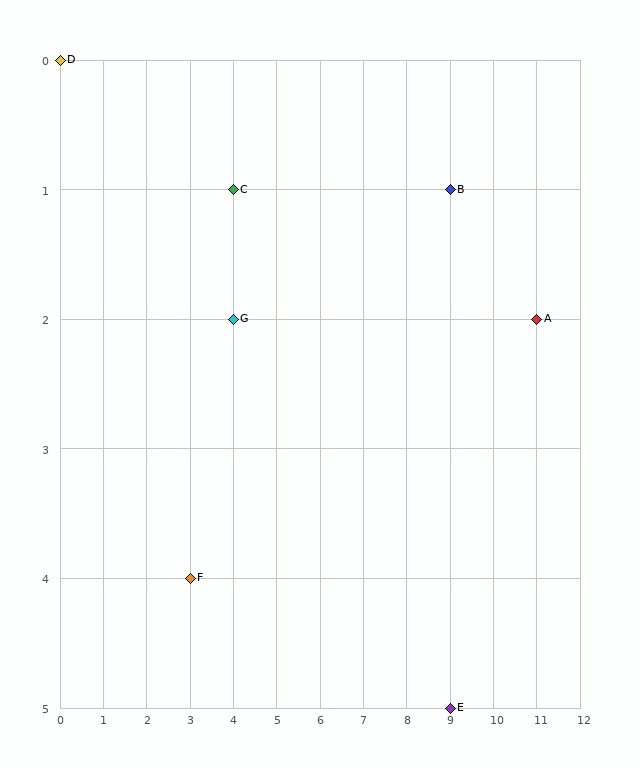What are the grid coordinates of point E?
Point E is at grid coordinates (9, 5).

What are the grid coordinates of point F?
Point F is at grid coordinates (3, 4).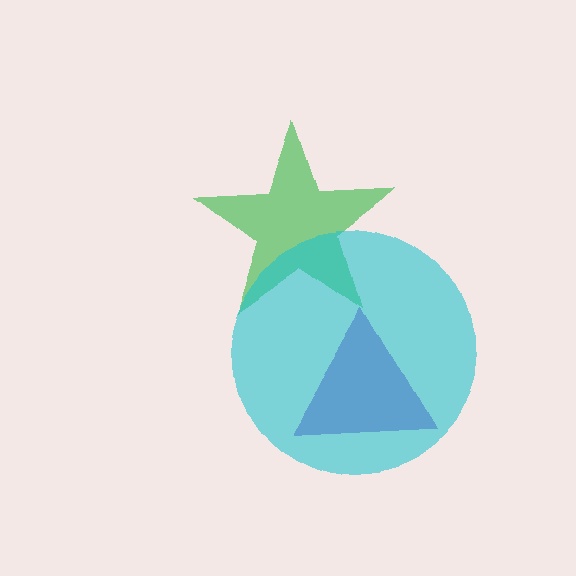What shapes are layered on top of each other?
The layered shapes are: a purple triangle, a green star, a cyan circle.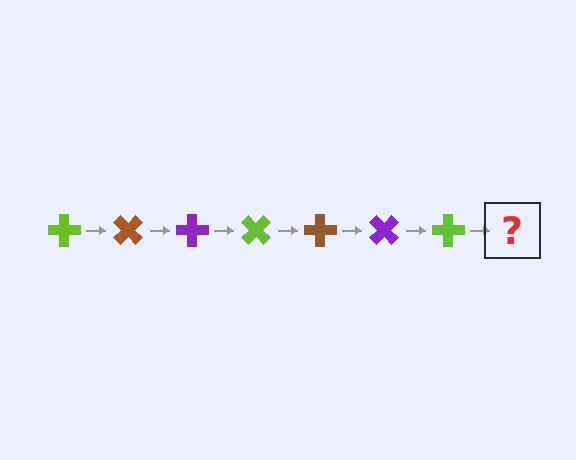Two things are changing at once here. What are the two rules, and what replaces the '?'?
The two rules are that it rotates 45 degrees each step and the color cycles through lime, brown, and purple. The '?' should be a brown cross, rotated 315 degrees from the start.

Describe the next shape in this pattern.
It should be a brown cross, rotated 315 degrees from the start.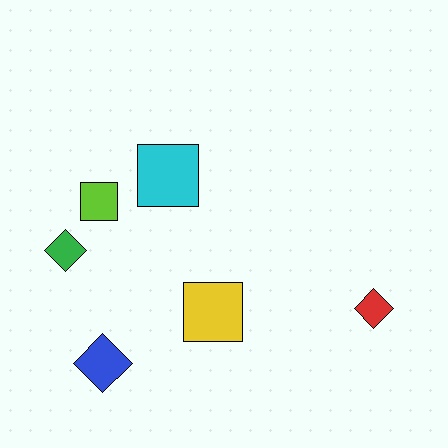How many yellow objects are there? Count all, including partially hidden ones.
There is 1 yellow object.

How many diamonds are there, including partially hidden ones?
There are 3 diamonds.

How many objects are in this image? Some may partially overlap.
There are 6 objects.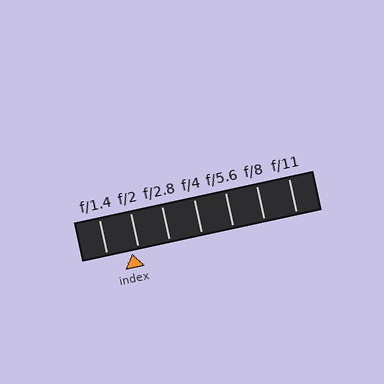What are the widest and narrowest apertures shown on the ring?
The widest aperture shown is f/1.4 and the narrowest is f/11.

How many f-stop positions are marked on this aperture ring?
There are 7 f-stop positions marked.